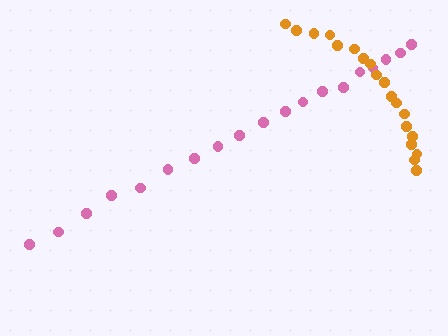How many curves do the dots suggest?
There are 2 distinct paths.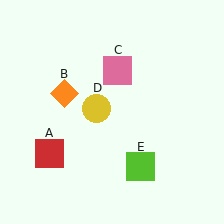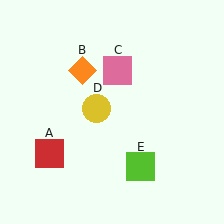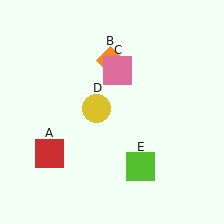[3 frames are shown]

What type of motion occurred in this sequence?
The orange diamond (object B) rotated clockwise around the center of the scene.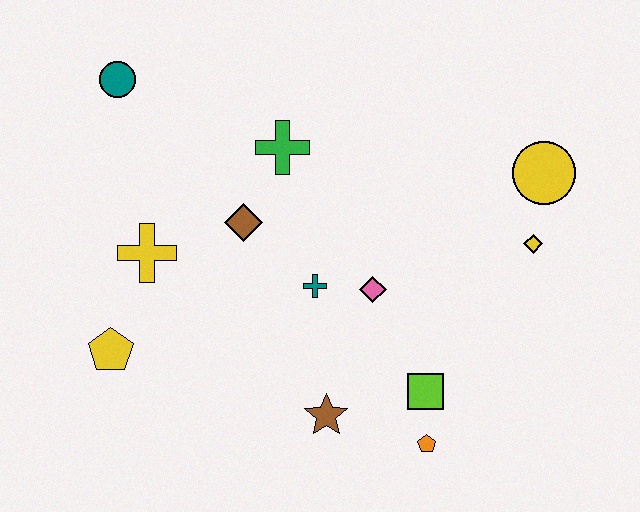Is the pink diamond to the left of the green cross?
No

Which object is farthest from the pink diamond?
The teal circle is farthest from the pink diamond.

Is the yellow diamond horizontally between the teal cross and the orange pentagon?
No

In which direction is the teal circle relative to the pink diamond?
The teal circle is to the left of the pink diamond.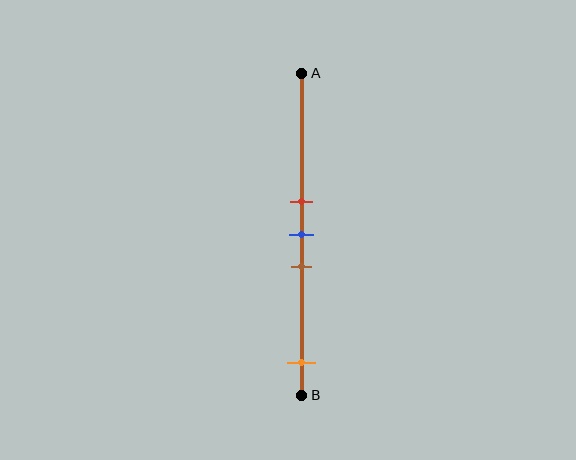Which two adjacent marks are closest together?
The red and blue marks are the closest adjacent pair.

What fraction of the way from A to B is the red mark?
The red mark is approximately 40% (0.4) of the way from A to B.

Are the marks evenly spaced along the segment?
No, the marks are not evenly spaced.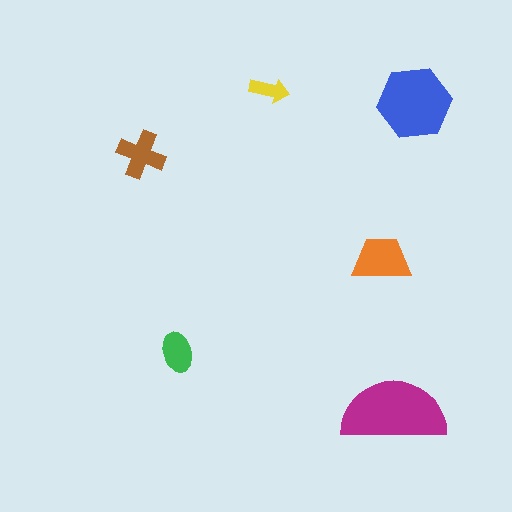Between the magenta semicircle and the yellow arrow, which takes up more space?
The magenta semicircle.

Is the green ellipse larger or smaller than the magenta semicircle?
Smaller.